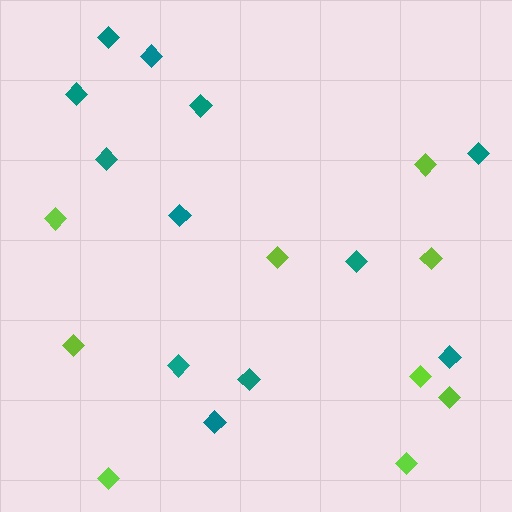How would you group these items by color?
There are 2 groups: one group of teal diamonds (12) and one group of lime diamonds (9).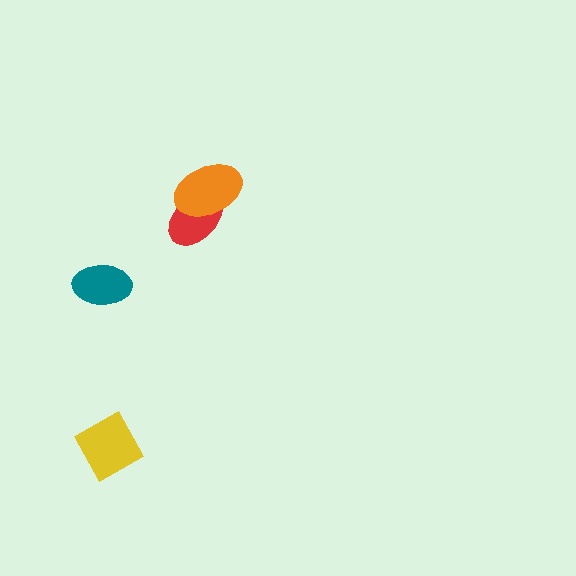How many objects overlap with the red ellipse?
1 object overlaps with the red ellipse.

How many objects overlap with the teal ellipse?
0 objects overlap with the teal ellipse.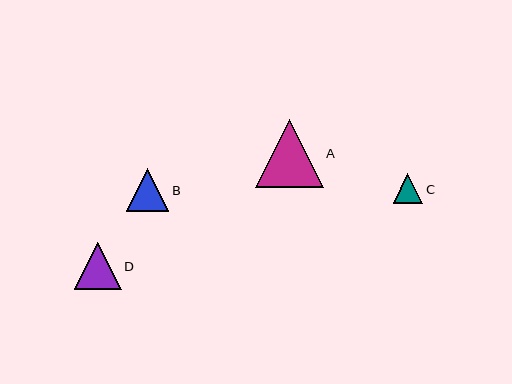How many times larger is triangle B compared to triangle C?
Triangle B is approximately 1.5 times the size of triangle C.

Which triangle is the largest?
Triangle A is the largest with a size of approximately 68 pixels.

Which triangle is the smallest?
Triangle C is the smallest with a size of approximately 29 pixels.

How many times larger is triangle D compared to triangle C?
Triangle D is approximately 1.6 times the size of triangle C.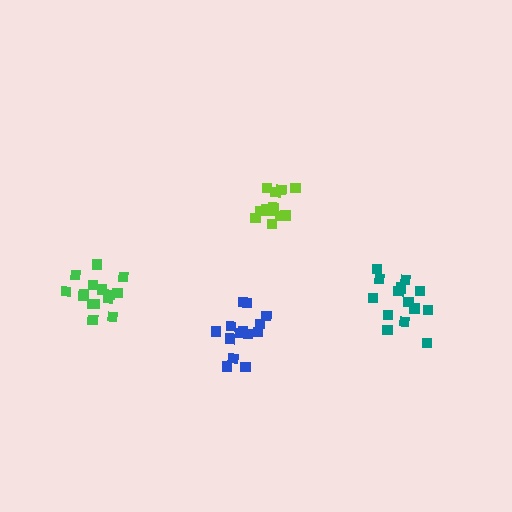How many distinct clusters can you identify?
There are 4 distinct clusters.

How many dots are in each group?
Group 1: 14 dots, Group 2: 13 dots, Group 3: 14 dots, Group 4: 15 dots (56 total).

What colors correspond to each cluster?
The clusters are colored: teal, lime, blue, green.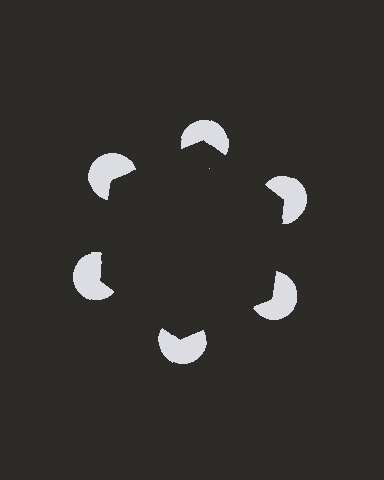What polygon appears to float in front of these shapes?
An illusory hexagon — its edges are inferred from the aligned wedge cuts in the pac-man discs, not physically drawn.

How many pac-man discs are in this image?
There are 6 — one at each vertex of the illusory hexagon.